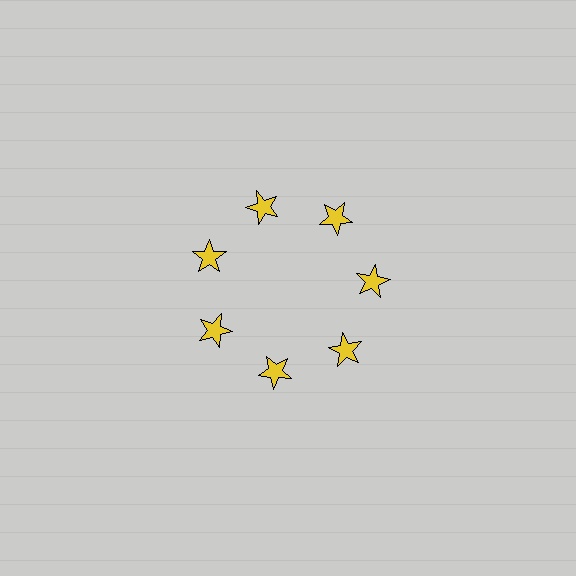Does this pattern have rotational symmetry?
Yes, this pattern has 7-fold rotational symmetry. It looks the same after rotating 51 degrees around the center.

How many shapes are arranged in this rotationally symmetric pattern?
There are 7 shapes, arranged in 7 groups of 1.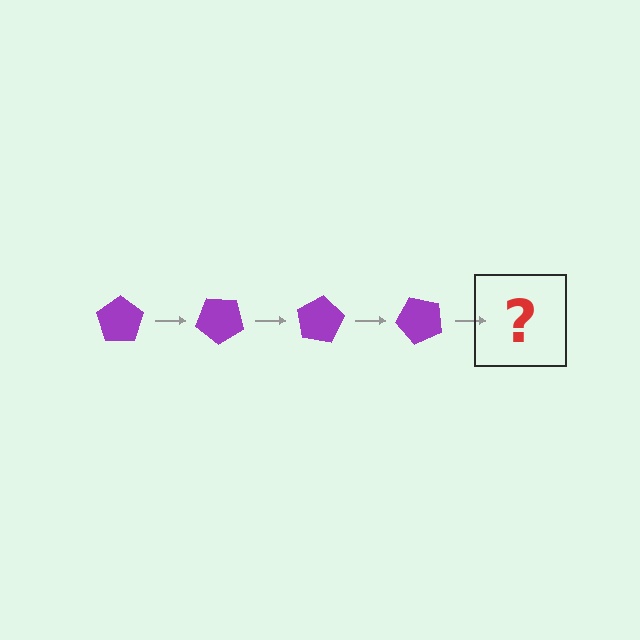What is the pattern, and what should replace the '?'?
The pattern is that the pentagon rotates 40 degrees each step. The '?' should be a purple pentagon rotated 160 degrees.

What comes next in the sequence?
The next element should be a purple pentagon rotated 160 degrees.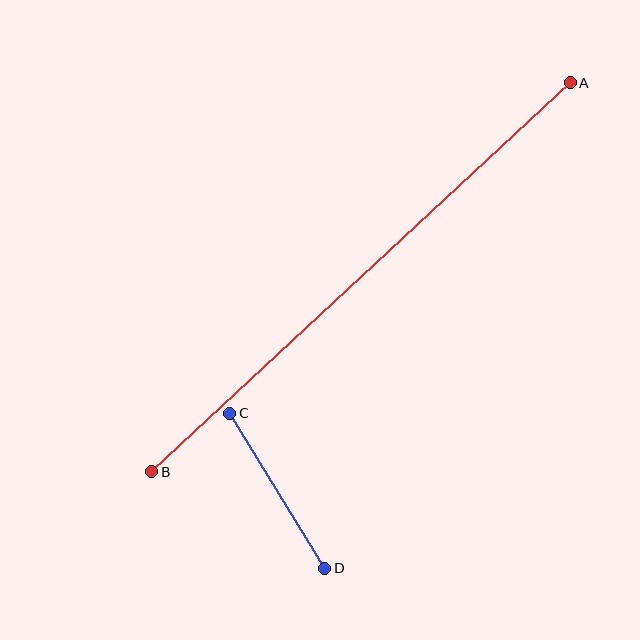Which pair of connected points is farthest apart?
Points A and B are farthest apart.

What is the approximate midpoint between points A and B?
The midpoint is at approximately (361, 277) pixels.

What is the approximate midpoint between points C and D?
The midpoint is at approximately (277, 491) pixels.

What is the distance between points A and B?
The distance is approximately 571 pixels.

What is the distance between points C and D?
The distance is approximately 182 pixels.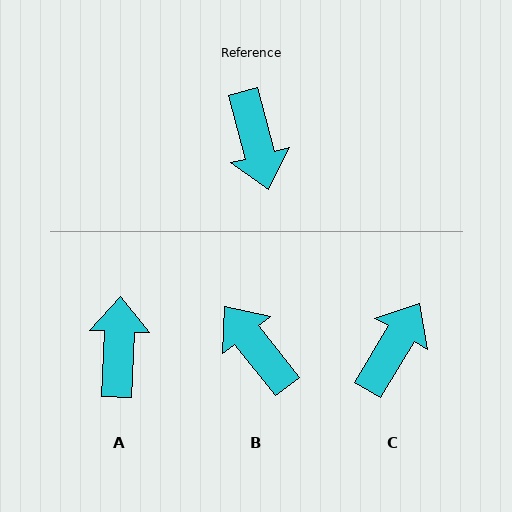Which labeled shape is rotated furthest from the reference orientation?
A, about 163 degrees away.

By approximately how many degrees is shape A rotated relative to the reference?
Approximately 163 degrees counter-clockwise.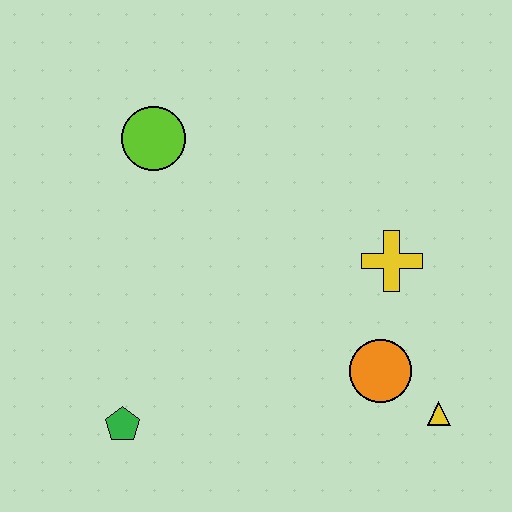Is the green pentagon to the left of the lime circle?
Yes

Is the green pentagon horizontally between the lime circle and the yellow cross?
No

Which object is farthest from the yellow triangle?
The lime circle is farthest from the yellow triangle.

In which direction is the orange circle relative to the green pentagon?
The orange circle is to the right of the green pentagon.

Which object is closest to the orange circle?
The yellow triangle is closest to the orange circle.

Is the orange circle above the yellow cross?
No